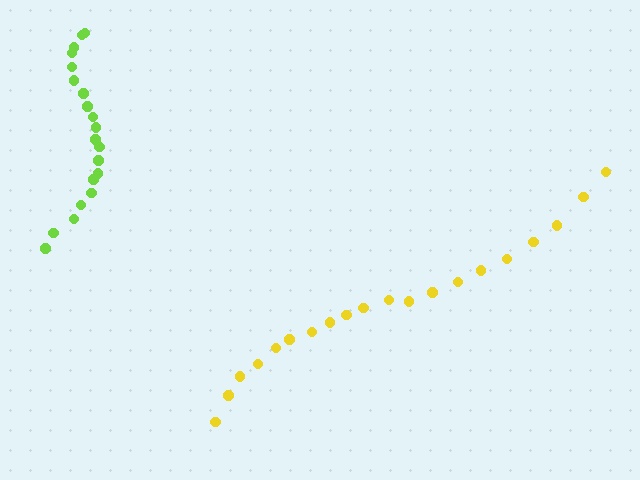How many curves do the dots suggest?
There are 2 distinct paths.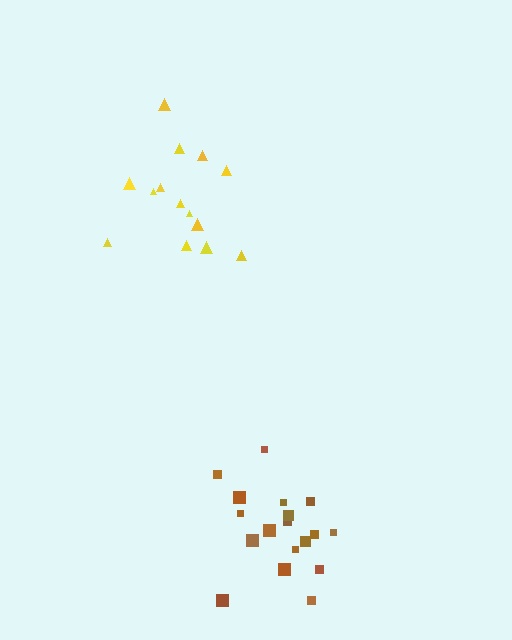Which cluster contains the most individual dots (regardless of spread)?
Brown (19).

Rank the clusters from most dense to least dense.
brown, yellow.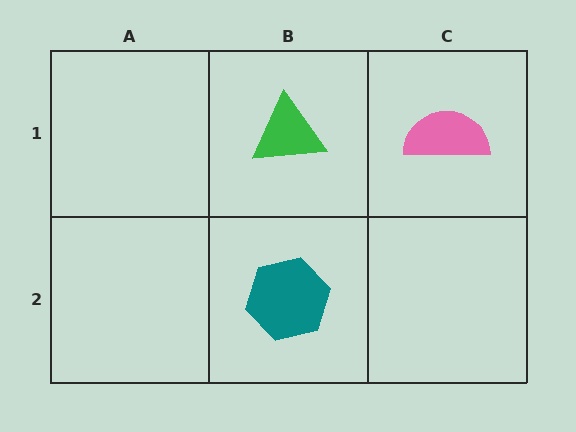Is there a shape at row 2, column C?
No, that cell is empty.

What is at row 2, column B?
A teal hexagon.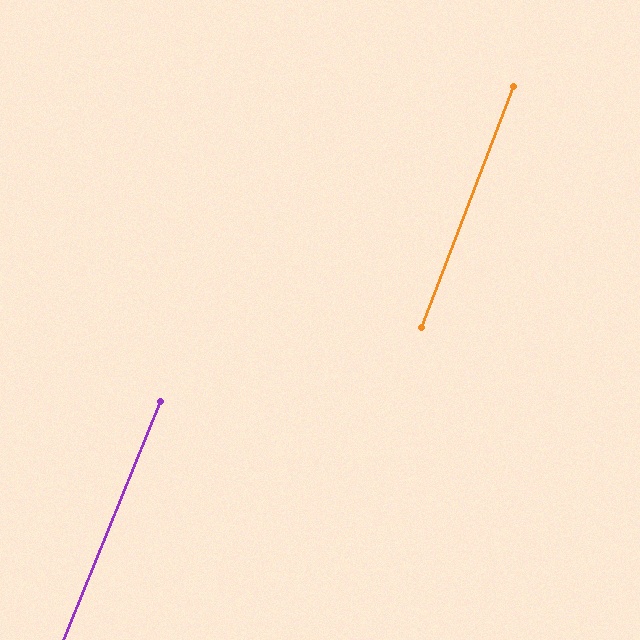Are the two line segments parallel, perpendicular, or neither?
Parallel — their directions differ by only 1.4°.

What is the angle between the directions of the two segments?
Approximately 1 degree.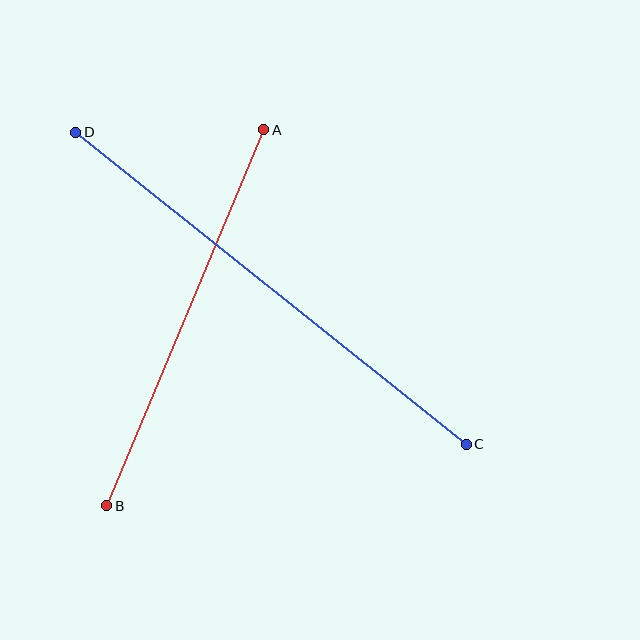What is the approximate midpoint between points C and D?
The midpoint is at approximately (271, 288) pixels.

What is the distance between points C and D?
The distance is approximately 500 pixels.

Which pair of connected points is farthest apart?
Points C and D are farthest apart.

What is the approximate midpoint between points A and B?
The midpoint is at approximately (185, 318) pixels.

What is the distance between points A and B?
The distance is approximately 408 pixels.